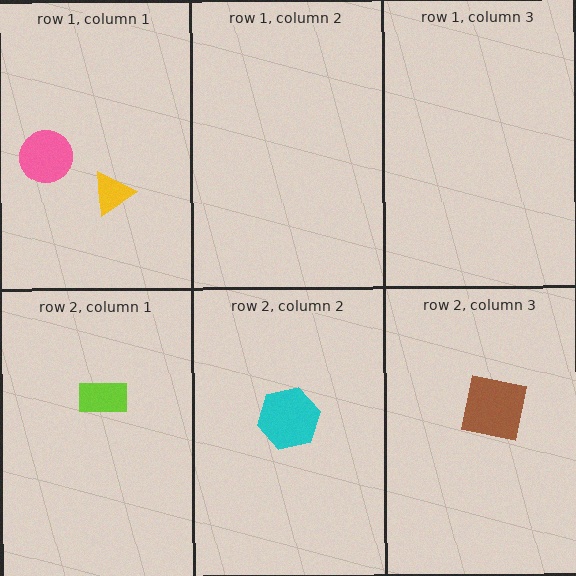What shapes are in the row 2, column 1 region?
The lime rectangle.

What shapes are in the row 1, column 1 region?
The yellow triangle, the pink circle.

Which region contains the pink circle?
The row 1, column 1 region.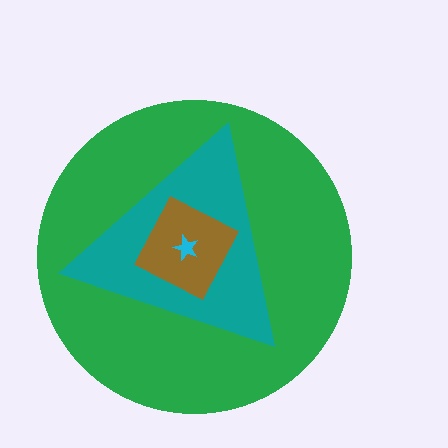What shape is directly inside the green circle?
The teal triangle.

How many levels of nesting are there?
4.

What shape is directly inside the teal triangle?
The brown diamond.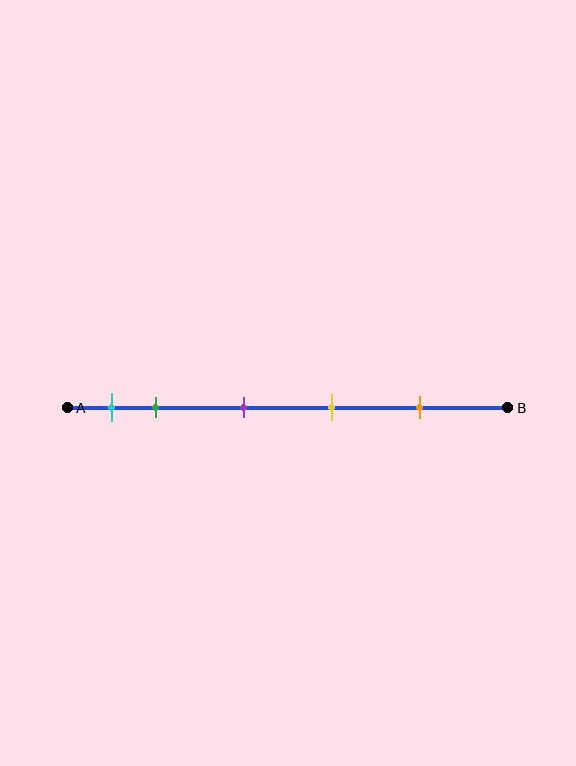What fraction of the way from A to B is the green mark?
The green mark is approximately 20% (0.2) of the way from A to B.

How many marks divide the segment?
There are 5 marks dividing the segment.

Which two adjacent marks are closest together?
The cyan and green marks are the closest adjacent pair.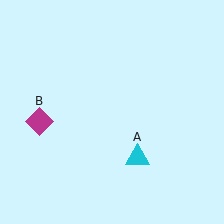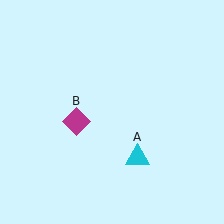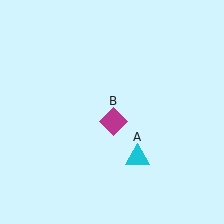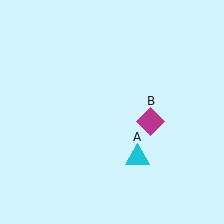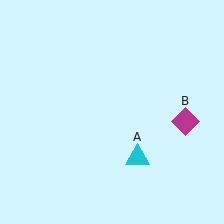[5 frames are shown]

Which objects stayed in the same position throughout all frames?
Cyan triangle (object A) remained stationary.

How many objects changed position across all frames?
1 object changed position: magenta diamond (object B).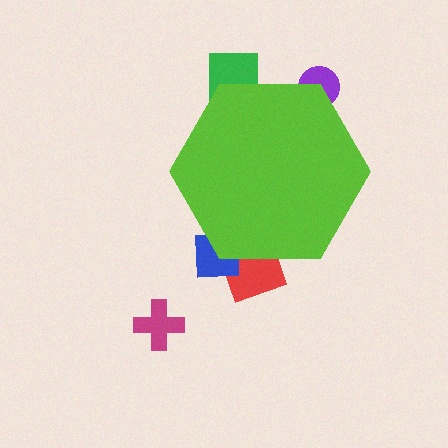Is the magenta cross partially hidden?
No, the magenta cross is fully visible.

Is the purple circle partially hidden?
Yes, the purple circle is partially hidden behind the lime hexagon.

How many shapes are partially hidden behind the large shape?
4 shapes are partially hidden.